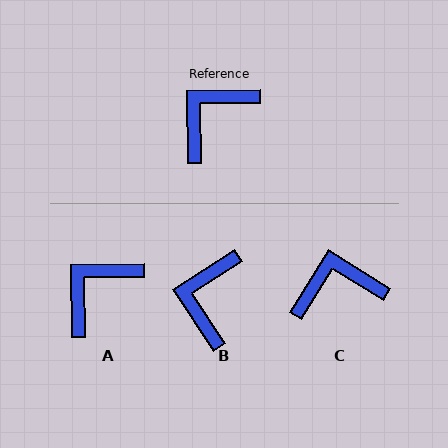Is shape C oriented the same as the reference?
No, it is off by about 32 degrees.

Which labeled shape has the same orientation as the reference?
A.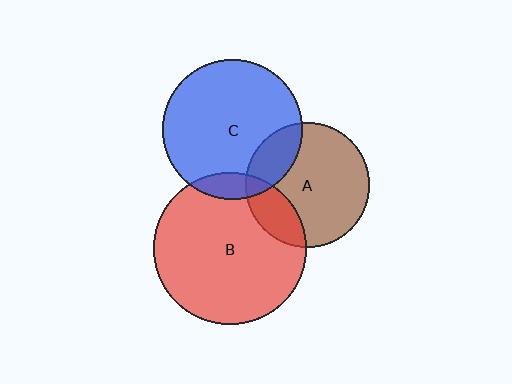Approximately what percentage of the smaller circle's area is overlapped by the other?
Approximately 20%.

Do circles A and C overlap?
Yes.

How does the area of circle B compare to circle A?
Approximately 1.5 times.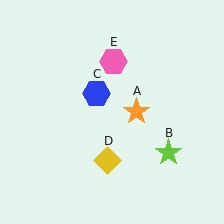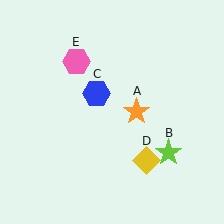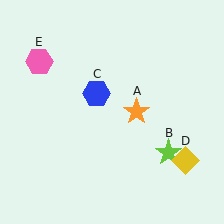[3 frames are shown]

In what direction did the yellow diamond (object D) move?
The yellow diamond (object D) moved right.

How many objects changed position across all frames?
2 objects changed position: yellow diamond (object D), pink hexagon (object E).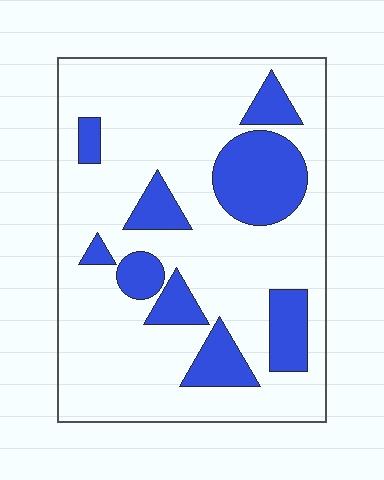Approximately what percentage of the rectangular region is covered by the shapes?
Approximately 25%.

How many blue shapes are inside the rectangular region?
9.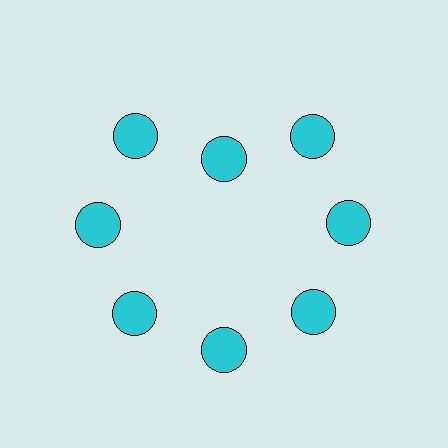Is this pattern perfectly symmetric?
No. The 8 cyan circles are arranged in a ring, but one element near the 12 o'clock position is pulled inward toward the center, breaking the 8-fold rotational symmetry.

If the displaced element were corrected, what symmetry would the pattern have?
It would have 8-fold rotational symmetry — the pattern would map onto itself every 45 degrees.